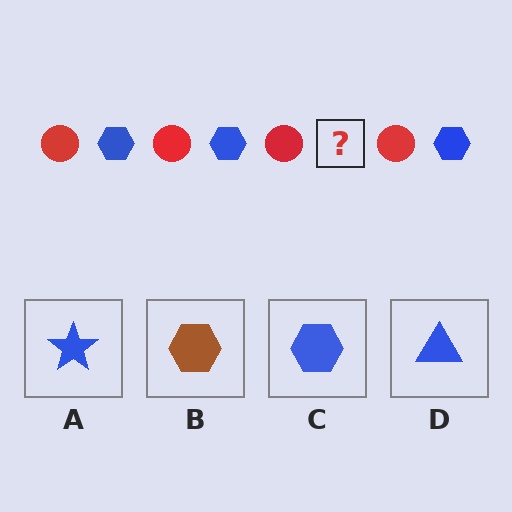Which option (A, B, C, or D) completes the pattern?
C.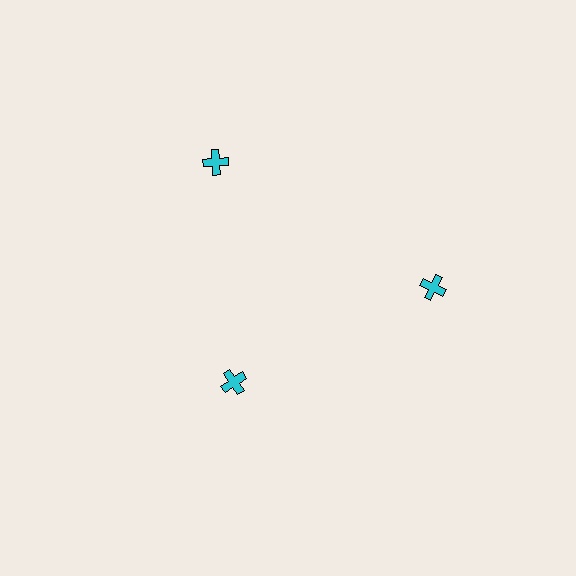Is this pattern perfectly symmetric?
No. The 3 cyan crosses are arranged in a ring, but one element near the 7 o'clock position is pulled inward toward the center, breaking the 3-fold rotational symmetry.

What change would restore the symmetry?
The symmetry would be restored by moving it outward, back onto the ring so that all 3 crosses sit at equal angles and equal distance from the center.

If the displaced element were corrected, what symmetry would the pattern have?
It would have 3-fold rotational symmetry — the pattern would map onto itself every 120 degrees.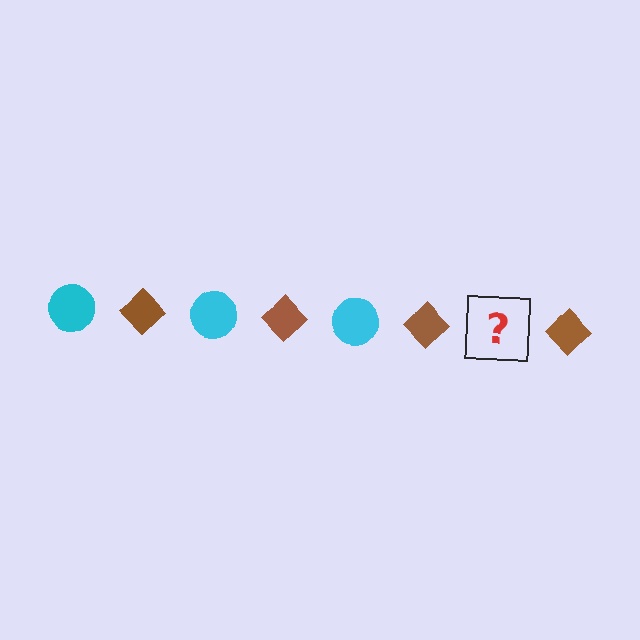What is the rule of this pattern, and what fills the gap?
The rule is that the pattern alternates between cyan circle and brown diamond. The gap should be filled with a cyan circle.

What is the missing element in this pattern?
The missing element is a cyan circle.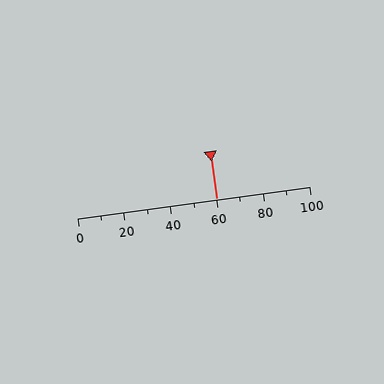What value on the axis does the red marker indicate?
The marker indicates approximately 60.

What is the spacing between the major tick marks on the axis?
The major ticks are spaced 20 apart.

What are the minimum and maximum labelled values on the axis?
The axis runs from 0 to 100.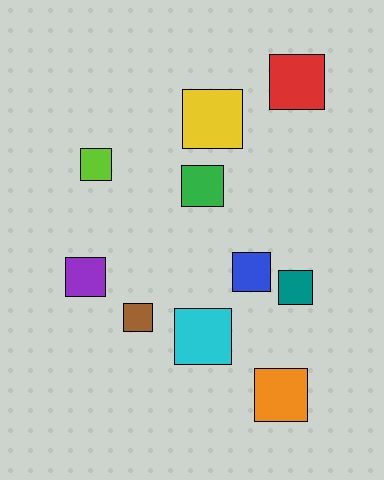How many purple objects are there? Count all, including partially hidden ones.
There is 1 purple object.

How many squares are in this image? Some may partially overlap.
There are 10 squares.